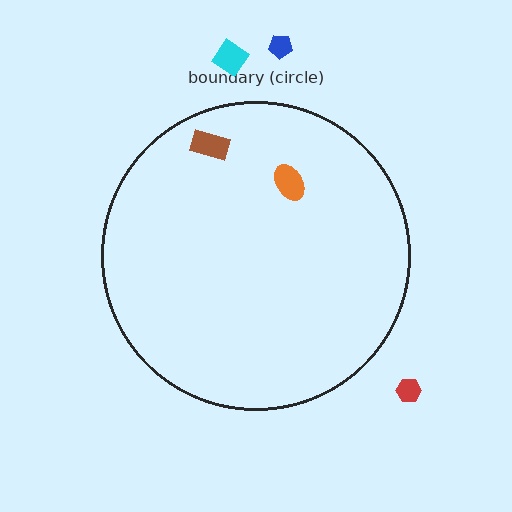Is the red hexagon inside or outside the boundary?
Outside.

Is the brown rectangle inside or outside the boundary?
Inside.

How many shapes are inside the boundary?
2 inside, 3 outside.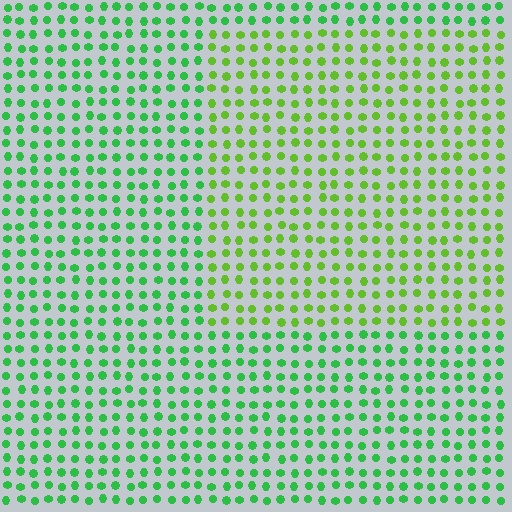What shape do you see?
I see a rectangle.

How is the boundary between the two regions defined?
The boundary is defined purely by a slight shift in hue (about 33 degrees). Spacing, size, and orientation are identical on both sides.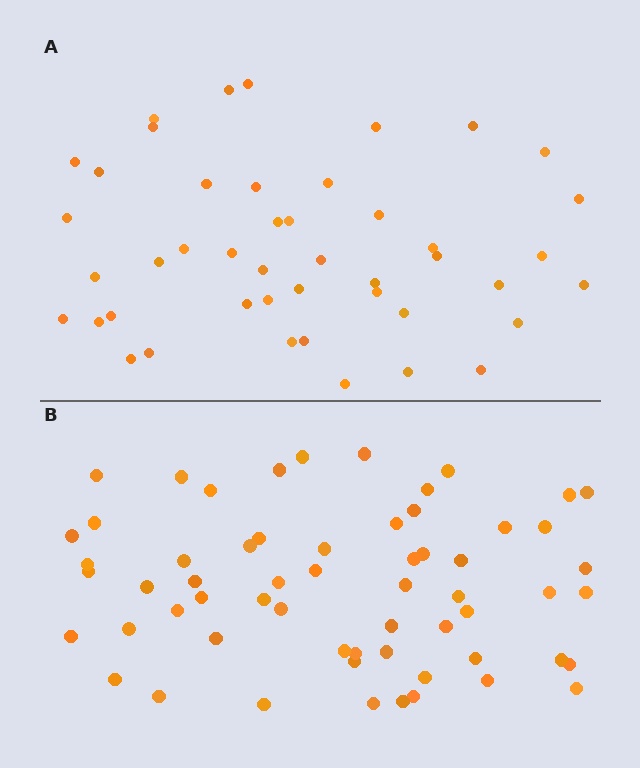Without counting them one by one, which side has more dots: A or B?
Region B (the bottom region) has more dots.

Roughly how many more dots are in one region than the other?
Region B has approximately 15 more dots than region A.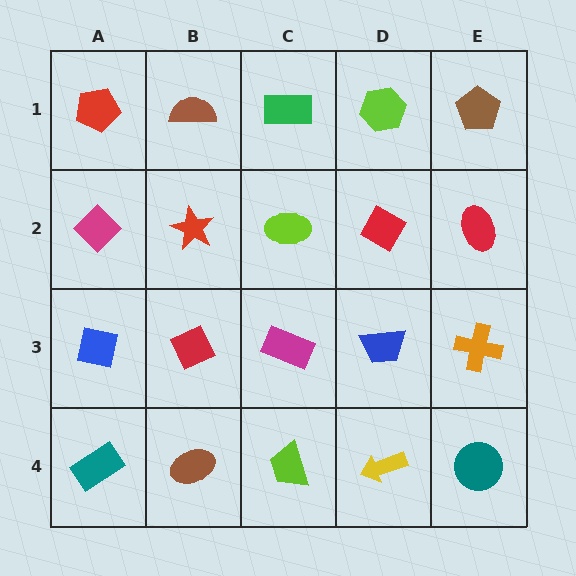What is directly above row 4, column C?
A magenta rectangle.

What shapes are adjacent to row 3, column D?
A red diamond (row 2, column D), a yellow arrow (row 4, column D), a magenta rectangle (row 3, column C), an orange cross (row 3, column E).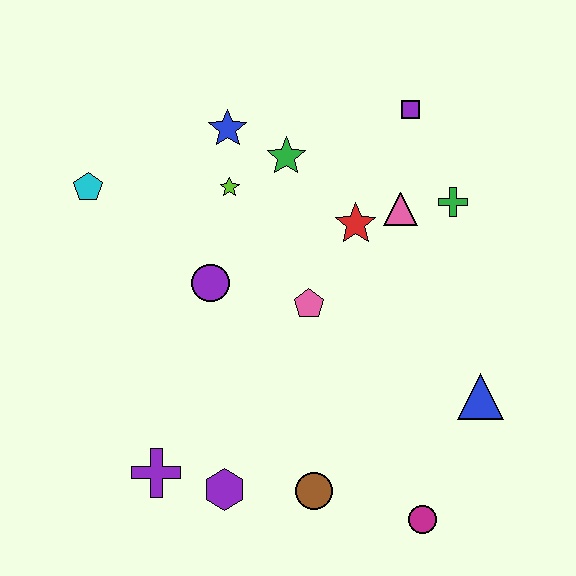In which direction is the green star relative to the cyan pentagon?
The green star is to the right of the cyan pentagon.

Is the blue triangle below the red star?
Yes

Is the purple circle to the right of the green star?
No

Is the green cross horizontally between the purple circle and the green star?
No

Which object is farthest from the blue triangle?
The cyan pentagon is farthest from the blue triangle.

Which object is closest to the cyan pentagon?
The lime star is closest to the cyan pentagon.